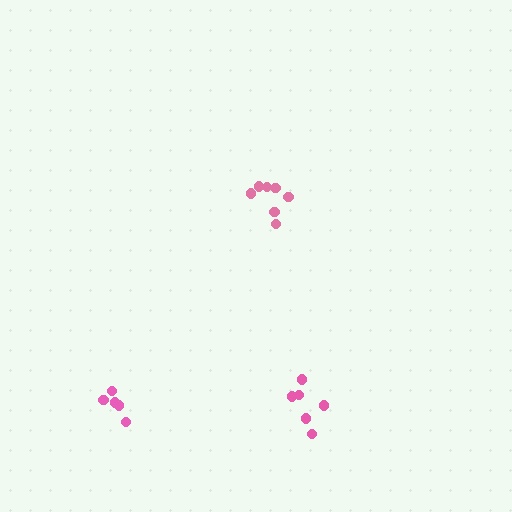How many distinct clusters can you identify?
There are 3 distinct clusters.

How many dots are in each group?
Group 1: 7 dots, Group 2: 6 dots, Group 3: 5 dots (18 total).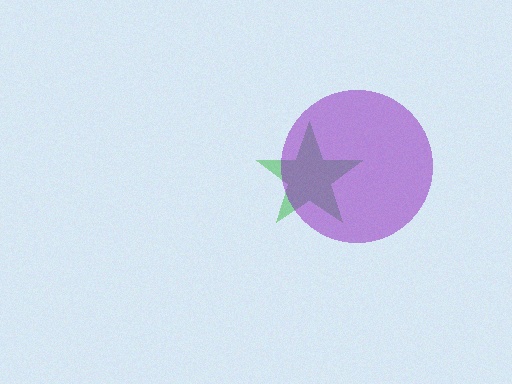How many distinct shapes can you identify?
There are 2 distinct shapes: a green star, a purple circle.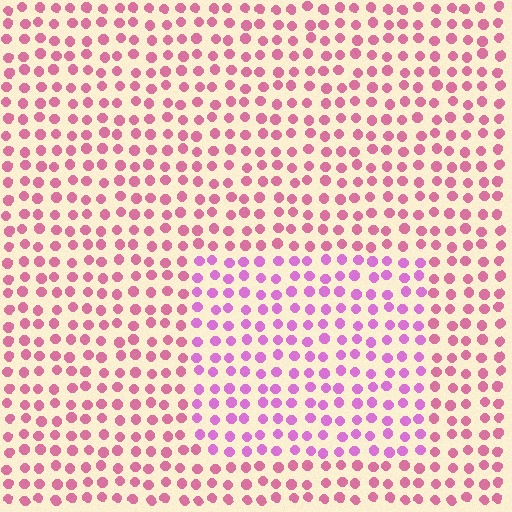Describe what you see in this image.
The image is filled with small pink elements in a uniform arrangement. A rectangle-shaped region is visible where the elements are tinted to a slightly different hue, forming a subtle color boundary.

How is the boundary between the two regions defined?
The boundary is defined purely by a slight shift in hue (about 32 degrees). Spacing, size, and orientation are identical on both sides.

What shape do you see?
I see a rectangle.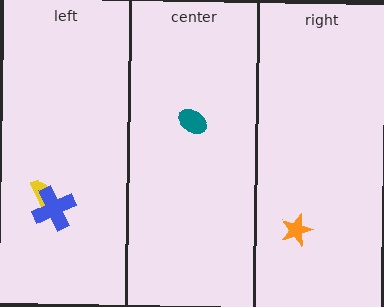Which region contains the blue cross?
The left region.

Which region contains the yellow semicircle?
The left region.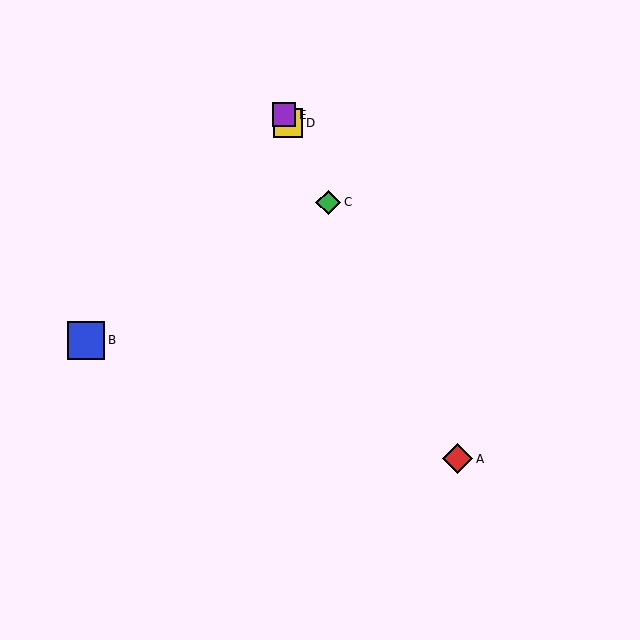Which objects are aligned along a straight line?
Objects A, C, D, E are aligned along a straight line.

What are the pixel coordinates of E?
Object E is at (284, 115).